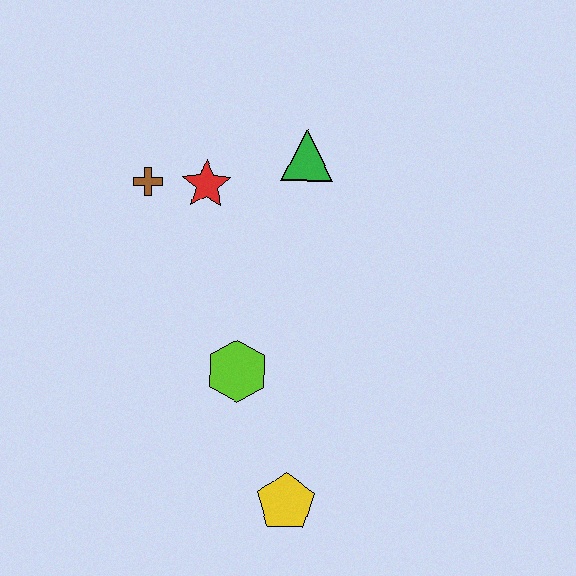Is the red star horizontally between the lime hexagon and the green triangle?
No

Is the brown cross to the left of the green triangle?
Yes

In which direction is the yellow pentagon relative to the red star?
The yellow pentagon is below the red star.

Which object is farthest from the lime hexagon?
The green triangle is farthest from the lime hexagon.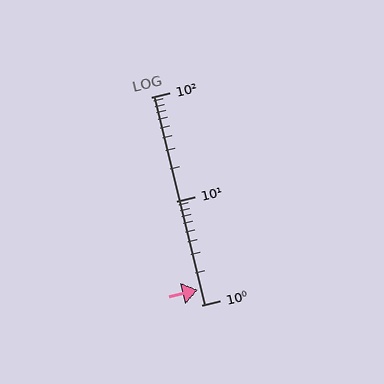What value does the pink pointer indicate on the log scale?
The pointer indicates approximately 1.4.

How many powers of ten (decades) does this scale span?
The scale spans 2 decades, from 1 to 100.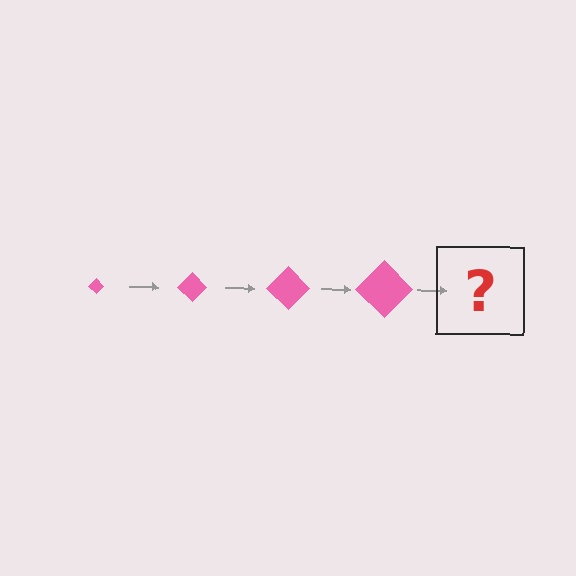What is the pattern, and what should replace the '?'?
The pattern is that the diamond gets progressively larger each step. The '?' should be a pink diamond, larger than the previous one.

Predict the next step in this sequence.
The next step is a pink diamond, larger than the previous one.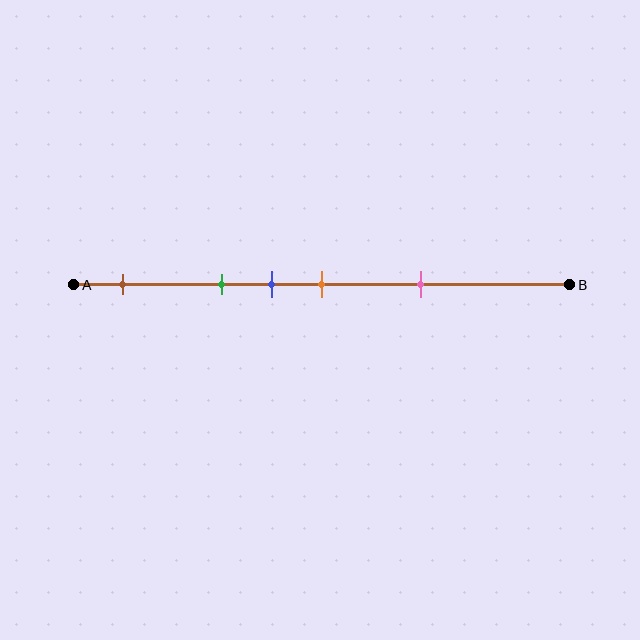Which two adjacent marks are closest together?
The blue and orange marks are the closest adjacent pair.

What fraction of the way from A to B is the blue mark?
The blue mark is approximately 40% (0.4) of the way from A to B.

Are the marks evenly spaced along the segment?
No, the marks are not evenly spaced.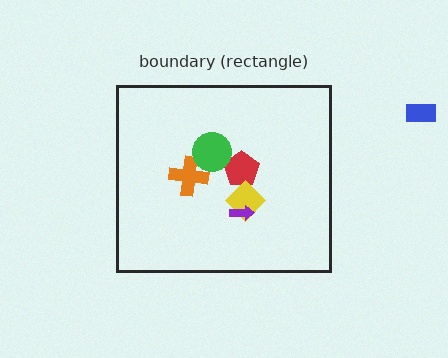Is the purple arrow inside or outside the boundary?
Inside.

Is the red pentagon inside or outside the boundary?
Inside.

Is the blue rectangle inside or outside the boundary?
Outside.